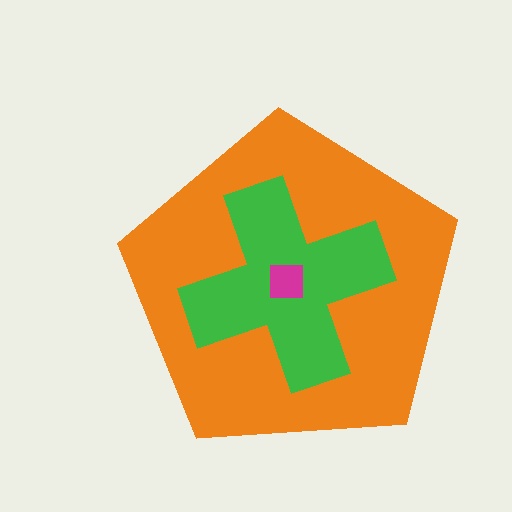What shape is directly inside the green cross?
The magenta square.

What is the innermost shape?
The magenta square.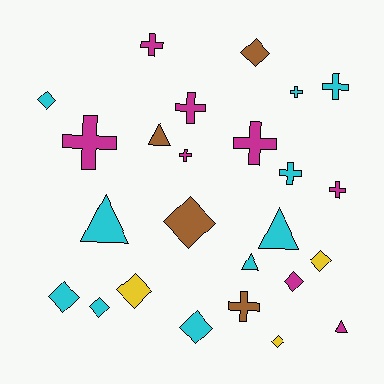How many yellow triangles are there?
There are no yellow triangles.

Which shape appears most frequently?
Cross, with 10 objects.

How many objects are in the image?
There are 25 objects.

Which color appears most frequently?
Cyan, with 10 objects.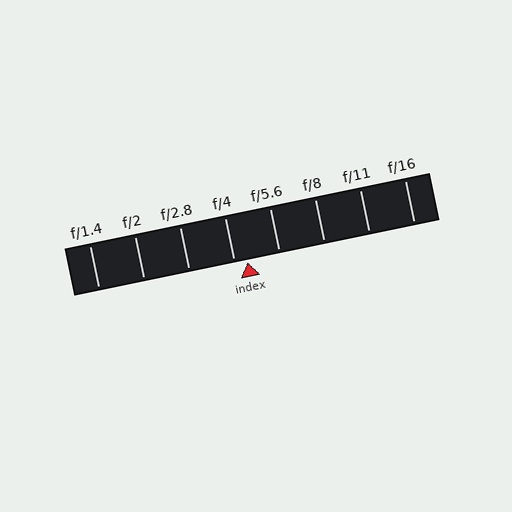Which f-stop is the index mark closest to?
The index mark is closest to f/4.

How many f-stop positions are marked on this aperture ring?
There are 8 f-stop positions marked.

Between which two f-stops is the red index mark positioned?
The index mark is between f/4 and f/5.6.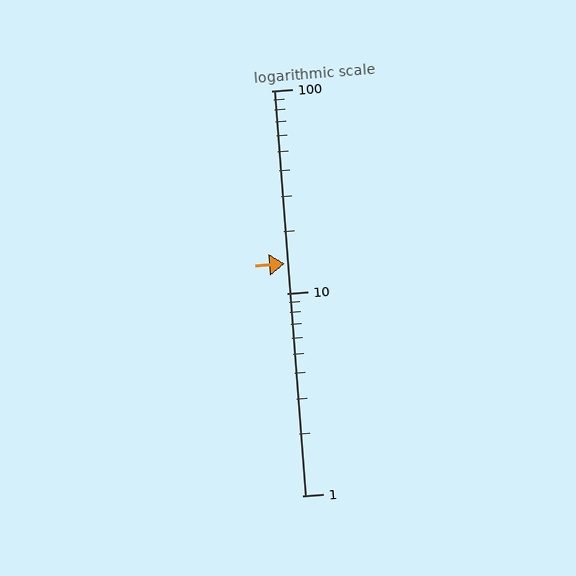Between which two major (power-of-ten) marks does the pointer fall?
The pointer is between 10 and 100.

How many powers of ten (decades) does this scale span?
The scale spans 2 decades, from 1 to 100.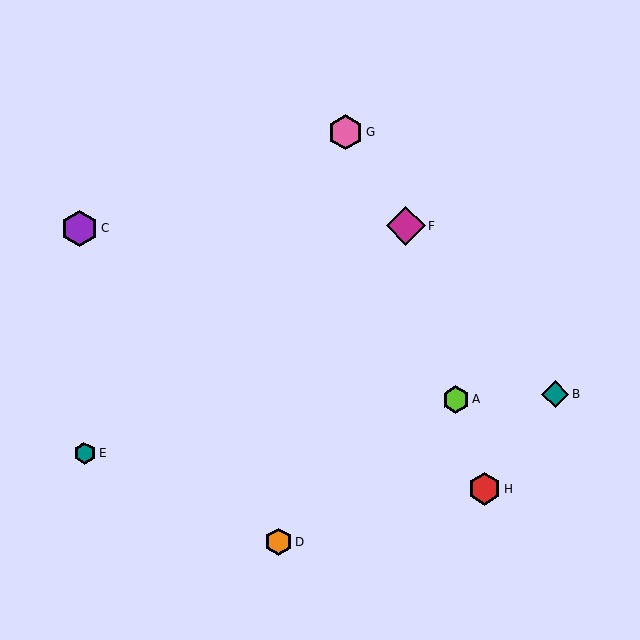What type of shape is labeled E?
Shape E is a teal hexagon.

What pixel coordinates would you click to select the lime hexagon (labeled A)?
Click at (456, 400) to select the lime hexagon A.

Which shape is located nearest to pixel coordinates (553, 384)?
The teal diamond (labeled B) at (556, 394) is nearest to that location.